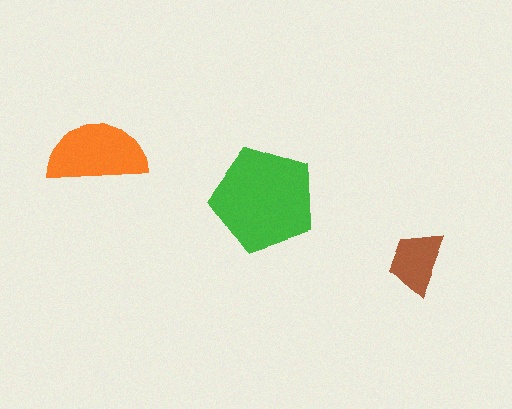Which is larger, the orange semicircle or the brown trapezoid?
The orange semicircle.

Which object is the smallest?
The brown trapezoid.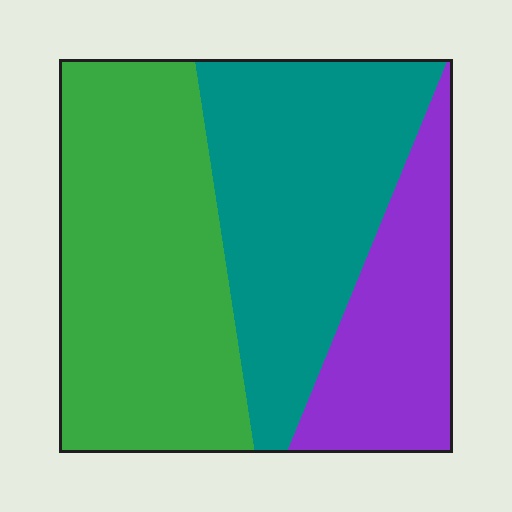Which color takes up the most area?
Green, at roughly 40%.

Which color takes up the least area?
Purple, at roughly 20%.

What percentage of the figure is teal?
Teal takes up about three eighths (3/8) of the figure.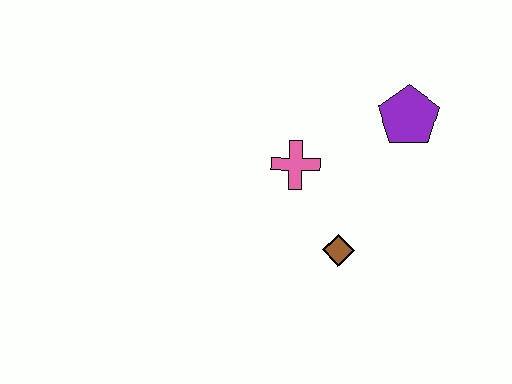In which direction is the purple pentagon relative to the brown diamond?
The purple pentagon is above the brown diamond.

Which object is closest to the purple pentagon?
The pink cross is closest to the purple pentagon.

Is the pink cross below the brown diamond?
No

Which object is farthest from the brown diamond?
The purple pentagon is farthest from the brown diamond.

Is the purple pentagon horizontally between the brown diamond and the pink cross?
No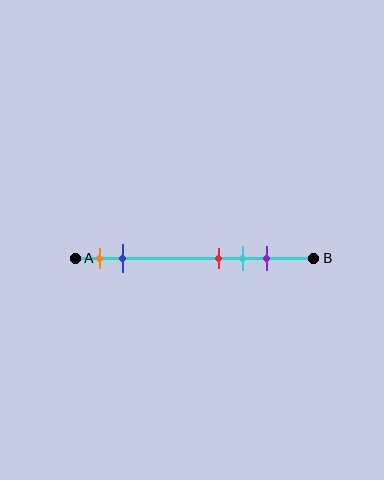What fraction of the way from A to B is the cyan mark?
The cyan mark is approximately 70% (0.7) of the way from A to B.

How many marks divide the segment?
There are 5 marks dividing the segment.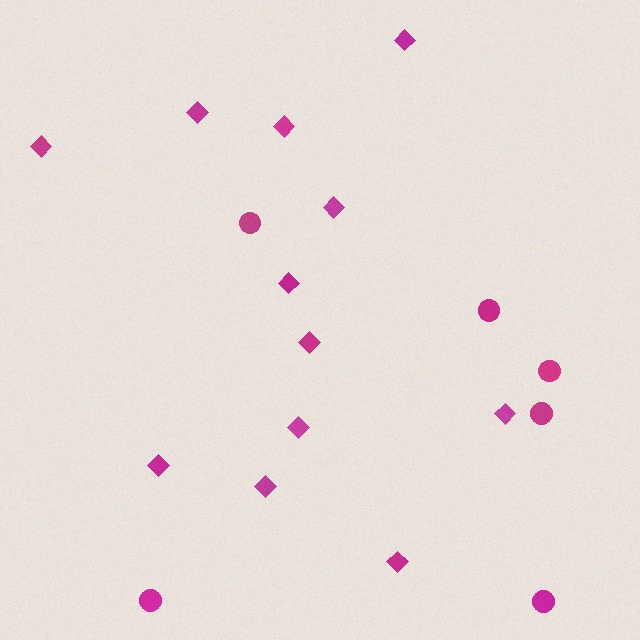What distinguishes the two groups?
There are 2 groups: one group of circles (6) and one group of diamonds (12).